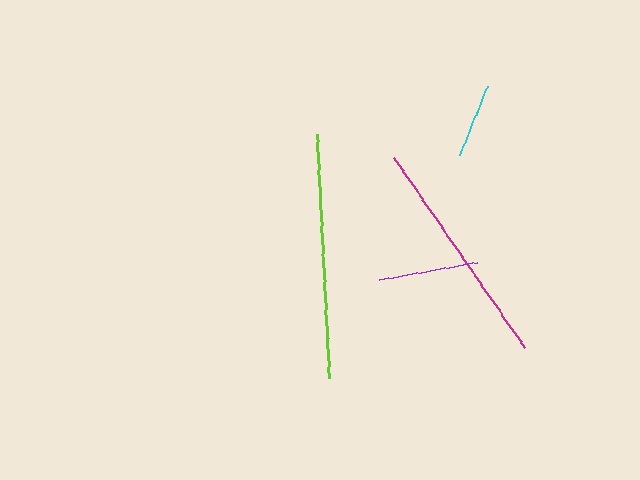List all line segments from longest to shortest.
From longest to shortest: lime, magenta, purple, cyan.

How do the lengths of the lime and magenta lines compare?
The lime and magenta lines are approximately the same length.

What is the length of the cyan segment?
The cyan segment is approximately 74 pixels long.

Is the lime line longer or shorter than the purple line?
The lime line is longer than the purple line.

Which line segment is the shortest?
The cyan line is the shortest at approximately 74 pixels.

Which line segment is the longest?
The lime line is the longest at approximately 245 pixels.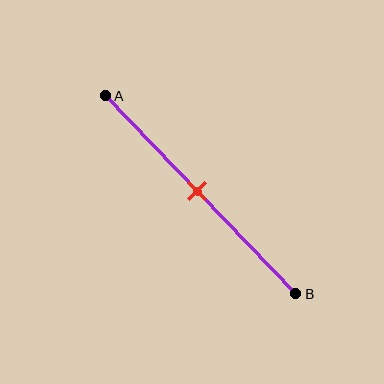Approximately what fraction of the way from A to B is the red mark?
The red mark is approximately 50% of the way from A to B.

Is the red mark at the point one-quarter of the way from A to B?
No, the mark is at about 50% from A, not at the 25% one-quarter point.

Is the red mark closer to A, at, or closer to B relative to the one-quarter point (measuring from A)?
The red mark is closer to point B than the one-quarter point of segment AB.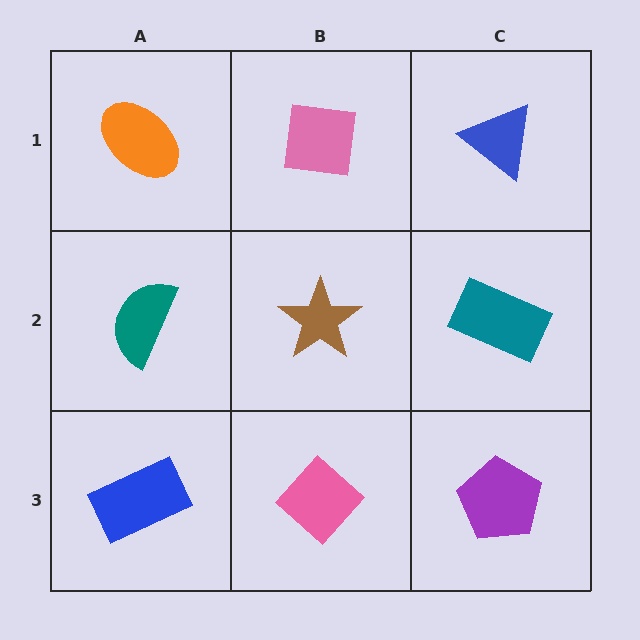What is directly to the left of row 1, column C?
A pink square.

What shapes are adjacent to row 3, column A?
A teal semicircle (row 2, column A), a pink diamond (row 3, column B).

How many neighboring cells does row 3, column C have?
2.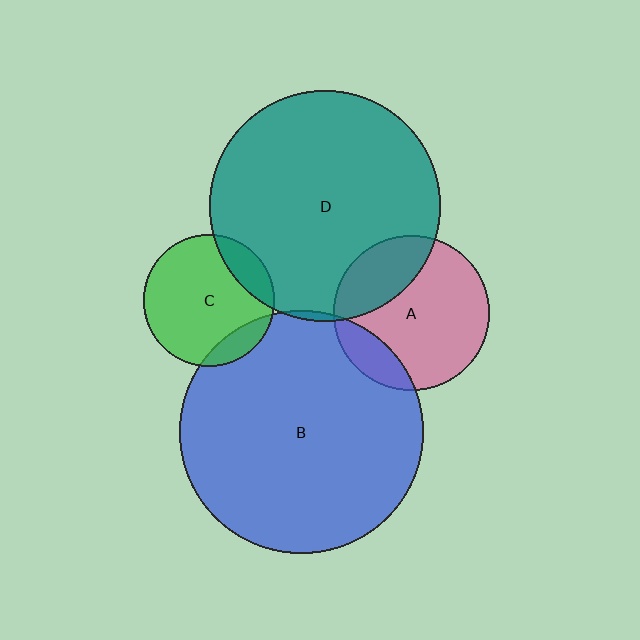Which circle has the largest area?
Circle B (blue).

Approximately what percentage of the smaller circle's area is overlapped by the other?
Approximately 10%.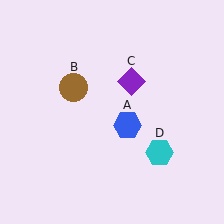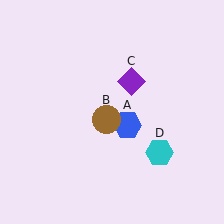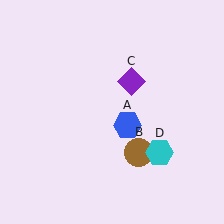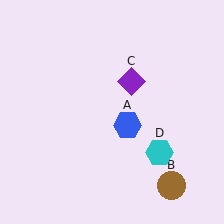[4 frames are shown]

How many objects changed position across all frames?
1 object changed position: brown circle (object B).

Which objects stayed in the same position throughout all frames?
Blue hexagon (object A) and purple diamond (object C) and cyan hexagon (object D) remained stationary.